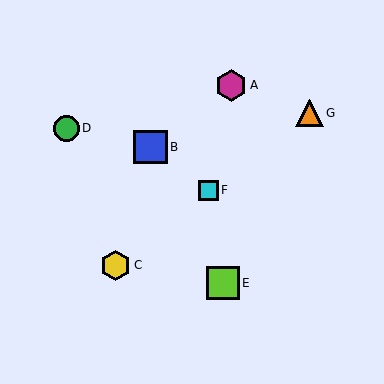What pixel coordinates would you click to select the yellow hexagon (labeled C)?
Click at (115, 265) to select the yellow hexagon C.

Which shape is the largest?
The blue square (labeled B) is the largest.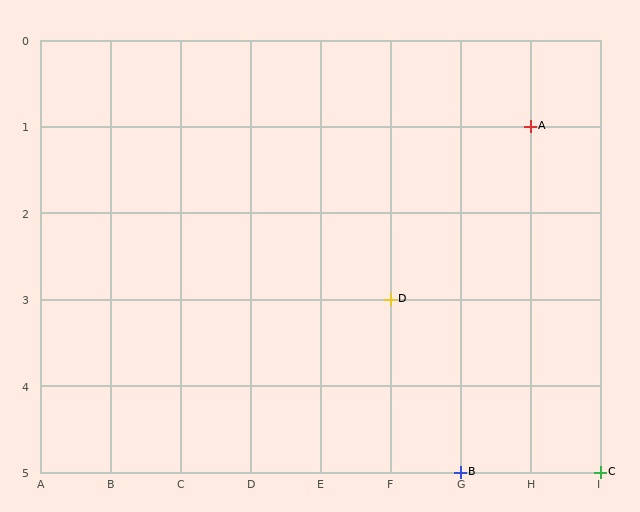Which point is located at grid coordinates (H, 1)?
Point A is at (H, 1).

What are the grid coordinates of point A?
Point A is at grid coordinates (H, 1).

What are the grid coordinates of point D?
Point D is at grid coordinates (F, 3).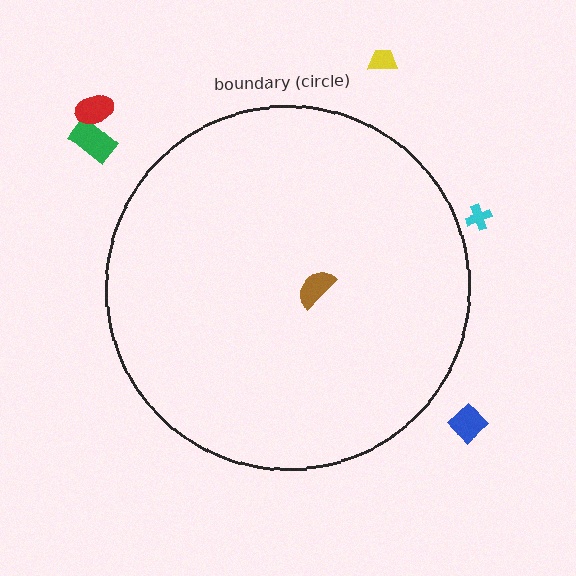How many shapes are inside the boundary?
1 inside, 5 outside.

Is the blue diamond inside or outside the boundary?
Outside.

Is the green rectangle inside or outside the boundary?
Outside.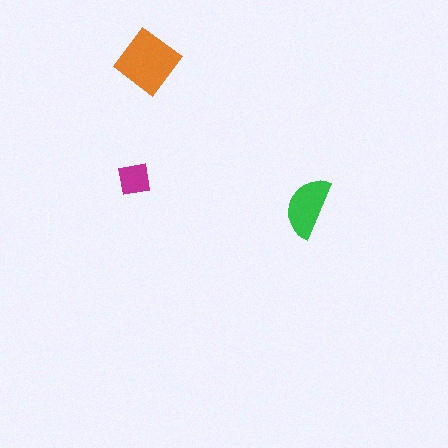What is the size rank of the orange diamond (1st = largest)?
1st.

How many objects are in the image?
There are 3 objects in the image.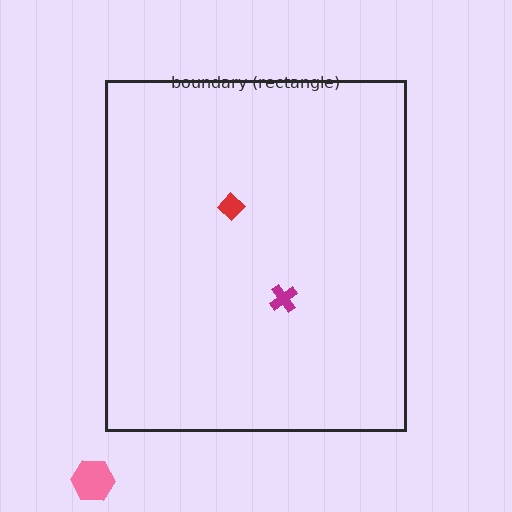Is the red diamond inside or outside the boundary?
Inside.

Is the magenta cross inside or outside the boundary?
Inside.